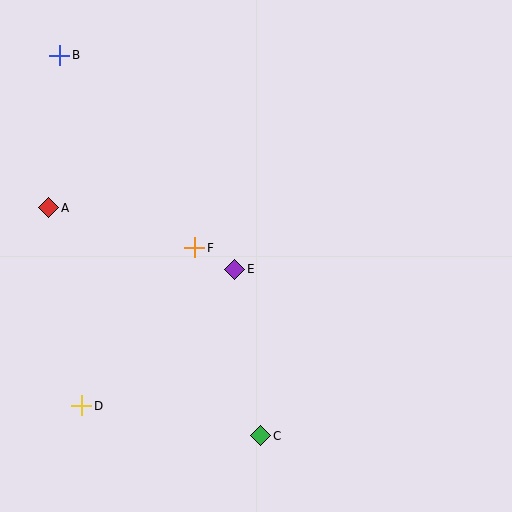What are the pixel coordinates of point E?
Point E is at (235, 269).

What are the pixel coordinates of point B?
Point B is at (60, 55).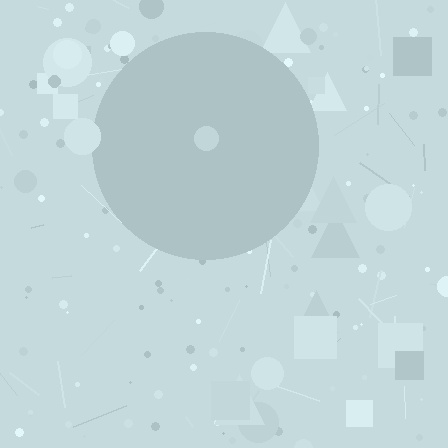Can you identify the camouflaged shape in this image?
The camouflaged shape is a circle.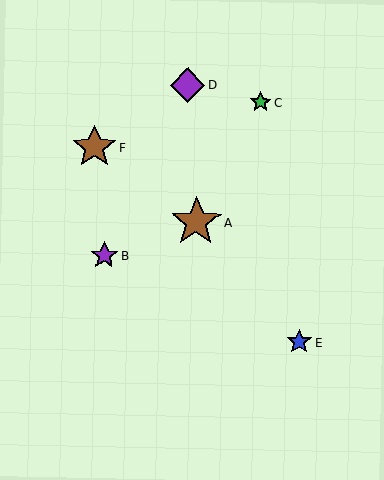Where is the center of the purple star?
The center of the purple star is at (104, 256).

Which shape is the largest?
The brown star (labeled A) is the largest.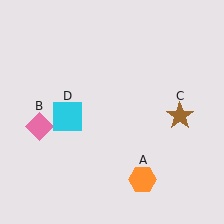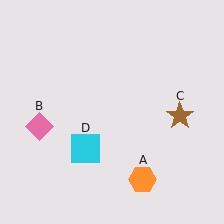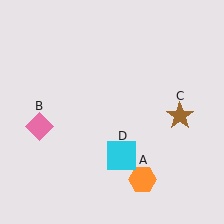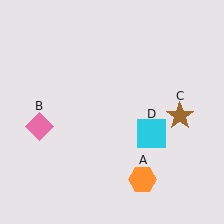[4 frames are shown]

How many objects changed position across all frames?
1 object changed position: cyan square (object D).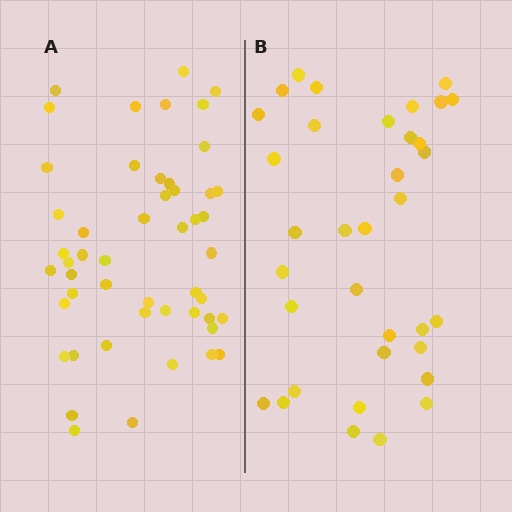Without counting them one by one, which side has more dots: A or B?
Region A (the left region) has more dots.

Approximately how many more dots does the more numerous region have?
Region A has approximately 15 more dots than region B.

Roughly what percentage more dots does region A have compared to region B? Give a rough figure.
About 45% more.